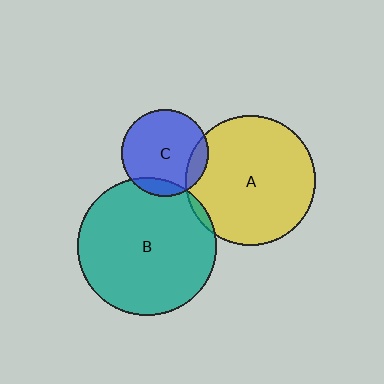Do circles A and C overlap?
Yes.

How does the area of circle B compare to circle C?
Approximately 2.5 times.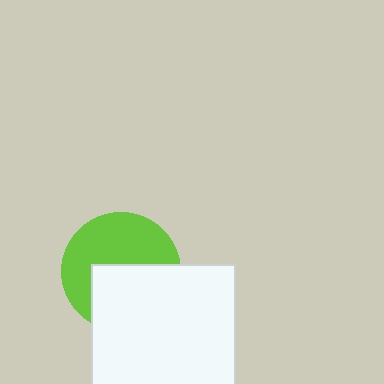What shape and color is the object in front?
The object in front is a white rectangle.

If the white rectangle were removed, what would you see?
You would see the complete lime circle.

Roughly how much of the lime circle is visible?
About half of it is visible (roughly 54%).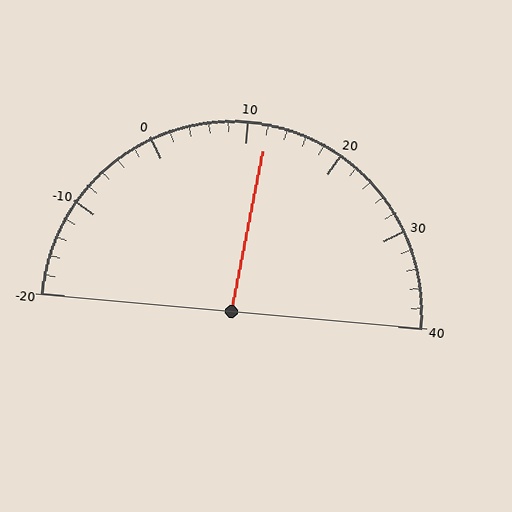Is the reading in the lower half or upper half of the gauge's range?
The reading is in the upper half of the range (-20 to 40).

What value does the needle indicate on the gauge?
The needle indicates approximately 12.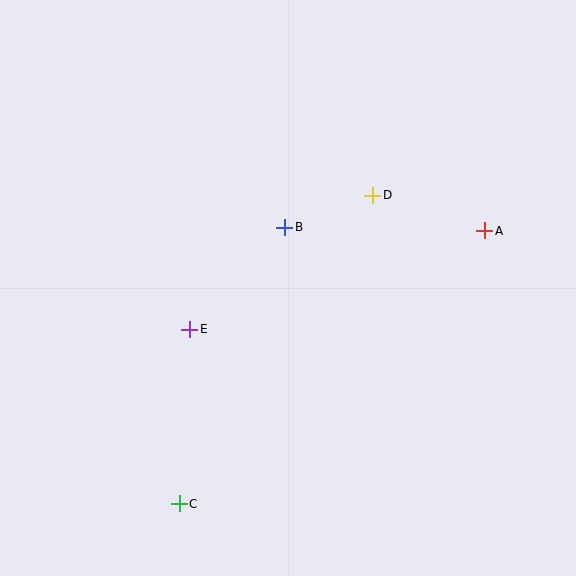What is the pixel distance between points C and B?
The distance between C and B is 296 pixels.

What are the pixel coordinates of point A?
Point A is at (484, 231).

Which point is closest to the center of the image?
Point B at (285, 227) is closest to the center.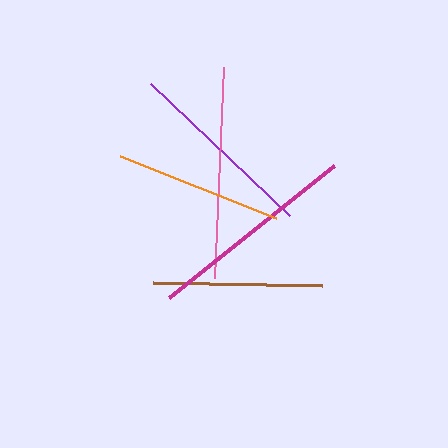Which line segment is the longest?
The pink line is the longest at approximately 212 pixels.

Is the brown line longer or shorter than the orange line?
The brown line is longer than the orange line.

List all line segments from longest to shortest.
From longest to shortest: pink, magenta, purple, brown, orange.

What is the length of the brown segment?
The brown segment is approximately 170 pixels long.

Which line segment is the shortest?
The orange line is the shortest at approximately 168 pixels.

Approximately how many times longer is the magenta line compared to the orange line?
The magenta line is approximately 1.3 times the length of the orange line.